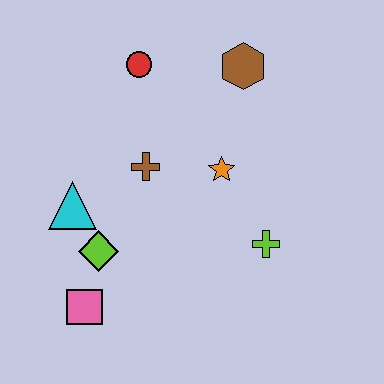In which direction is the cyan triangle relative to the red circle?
The cyan triangle is below the red circle.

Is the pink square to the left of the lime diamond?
Yes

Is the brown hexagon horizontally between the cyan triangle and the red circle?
No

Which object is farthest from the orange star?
The pink square is farthest from the orange star.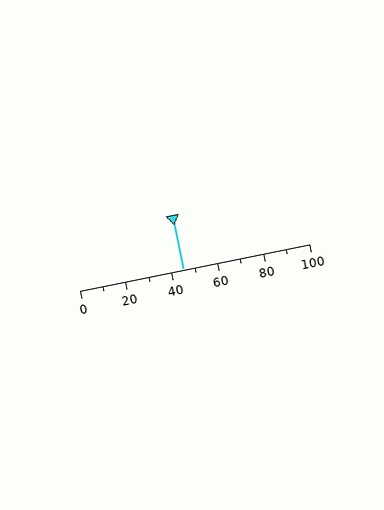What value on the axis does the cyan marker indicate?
The marker indicates approximately 45.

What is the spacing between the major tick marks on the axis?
The major ticks are spaced 20 apart.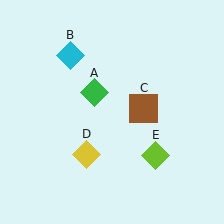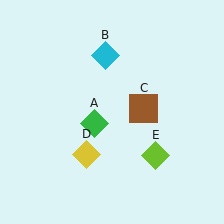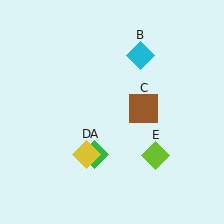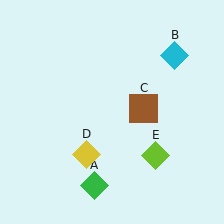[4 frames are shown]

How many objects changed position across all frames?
2 objects changed position: green diamond (object A), cyan diamond (object B).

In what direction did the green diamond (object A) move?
The green diamond (object A) moved down.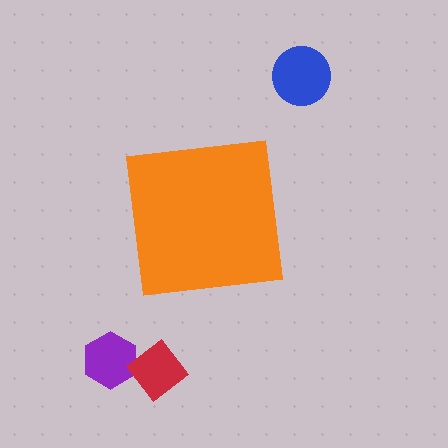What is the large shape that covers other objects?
An orange square.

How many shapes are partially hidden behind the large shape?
0 shapes are partially hidden.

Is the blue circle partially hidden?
No, the blue circle is fully visible.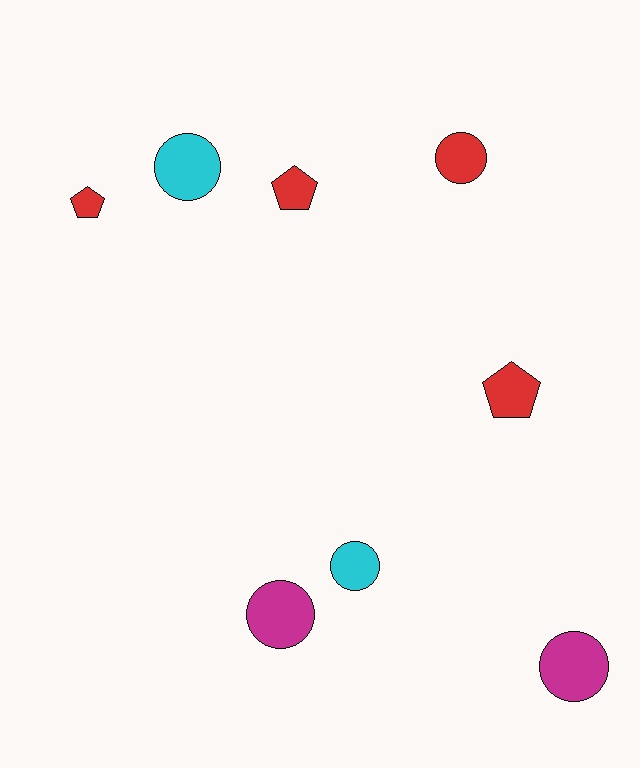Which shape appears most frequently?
Circle, with 5 objects.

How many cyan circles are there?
There are 2 cyan circles.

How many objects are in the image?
There are 8 objects.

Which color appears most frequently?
Red, with 4 objects.